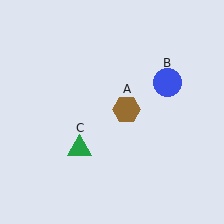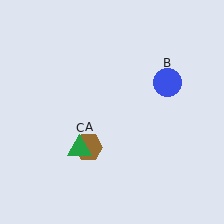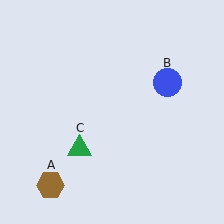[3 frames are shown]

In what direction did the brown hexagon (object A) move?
The brown hexagon (object A) moved down and to the left.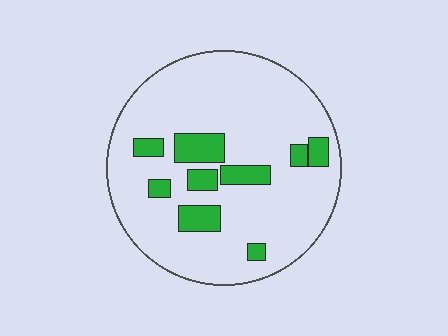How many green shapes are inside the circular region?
9.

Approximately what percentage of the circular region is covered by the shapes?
Approximately 15%.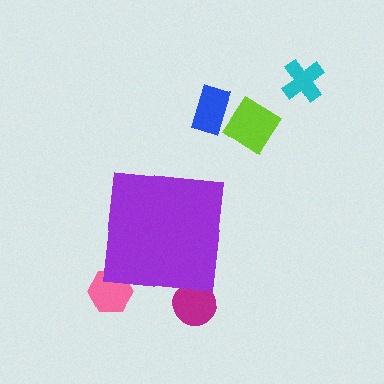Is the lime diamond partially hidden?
No, the lime diamond is fully visible.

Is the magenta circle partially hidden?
Yes, the magenta circle is partially hidden behind the purple square.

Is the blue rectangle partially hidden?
No, the blue rectangle is fully visible.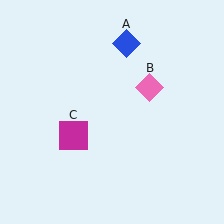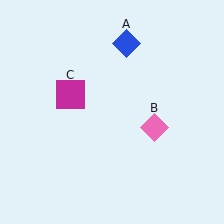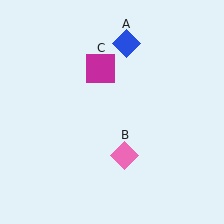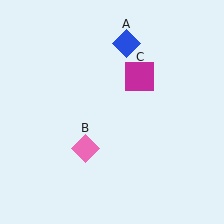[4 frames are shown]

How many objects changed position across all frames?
2 objects changed position: pink diamond (object B), magenta square (object C).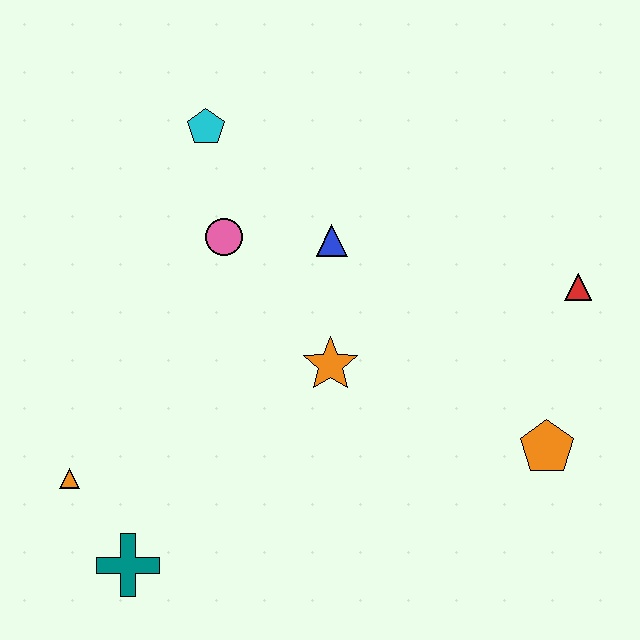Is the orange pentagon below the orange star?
Yes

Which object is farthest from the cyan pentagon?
The orange pentagon is farthest from the cyan pentagon.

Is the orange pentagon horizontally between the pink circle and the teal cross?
No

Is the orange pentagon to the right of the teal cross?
Yes